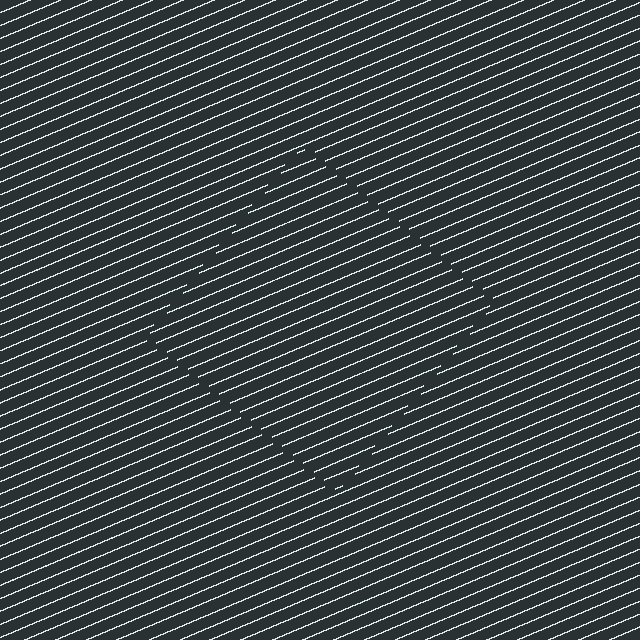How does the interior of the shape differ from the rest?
The interior of the shape contains the same grating, shifted by half a period — the contour is defined by the phase discontinuity where line-ends from the inner and outer gratings abut.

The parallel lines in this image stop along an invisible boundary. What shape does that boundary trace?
An illusory square. The interior of the shape contains the same grating, shifted by half a period — the contour is defined by the phase discontinuity where line-ends from the inner and outer gratings abut.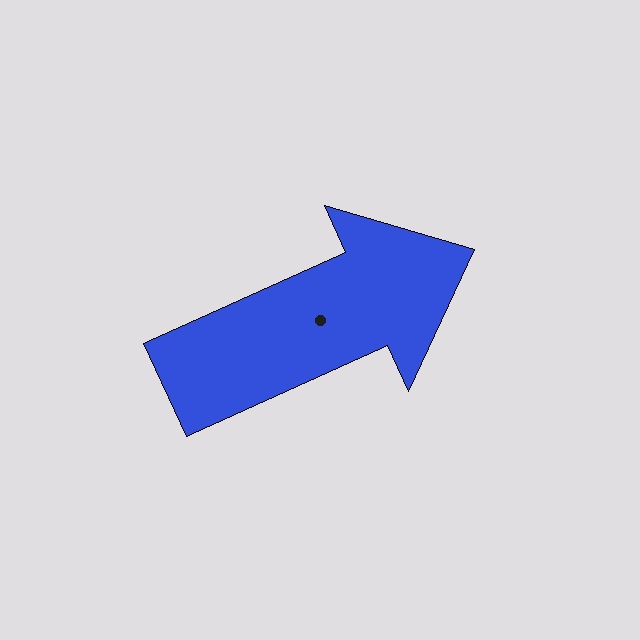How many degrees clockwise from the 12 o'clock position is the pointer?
Approximately 66 degrees.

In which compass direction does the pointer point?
Northeast.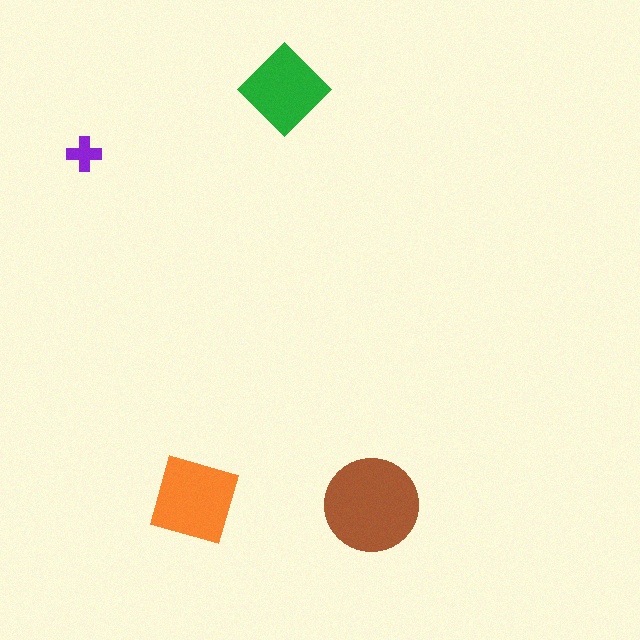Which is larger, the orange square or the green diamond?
The orange square.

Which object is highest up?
The green diamond is topmost.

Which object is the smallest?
The purple cross.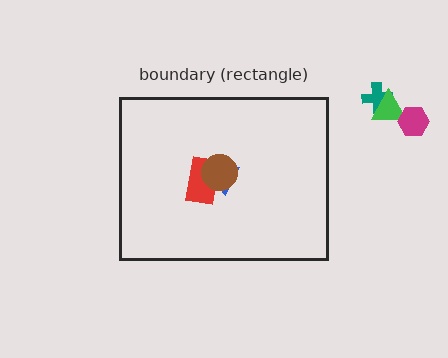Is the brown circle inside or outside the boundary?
Inside.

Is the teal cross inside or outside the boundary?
Outside.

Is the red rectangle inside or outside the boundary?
Inside.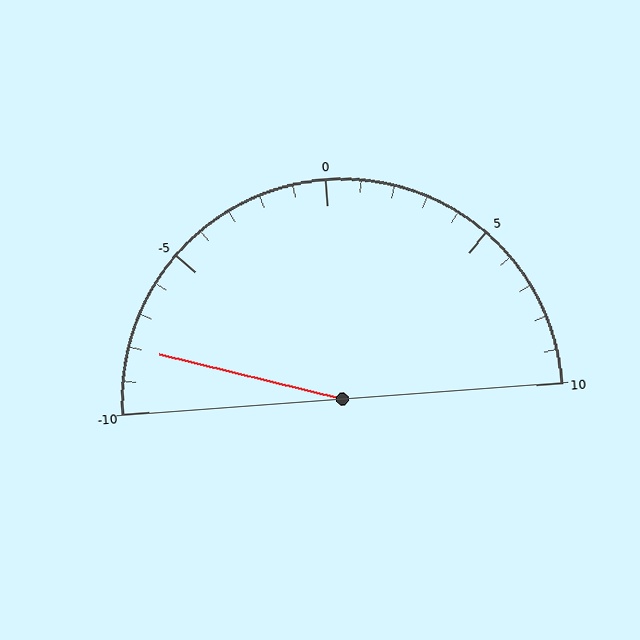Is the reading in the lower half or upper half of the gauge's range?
The reading is in the lower half of the range (-10 to 10).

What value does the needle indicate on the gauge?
The needle indicates approximately -8.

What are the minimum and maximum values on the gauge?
The gauge ranges from -10 to 10.